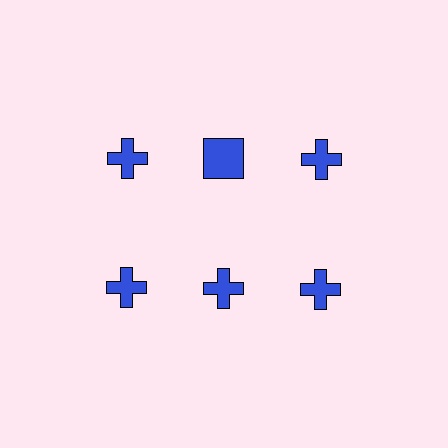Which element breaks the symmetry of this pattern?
The blue square in the top row, second from left column breaks the symmetry. All other shapes are blue crosses.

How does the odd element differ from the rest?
It has a different shape: square instead of cross.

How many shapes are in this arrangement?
There are 6 shapes arranged in a grid pattern.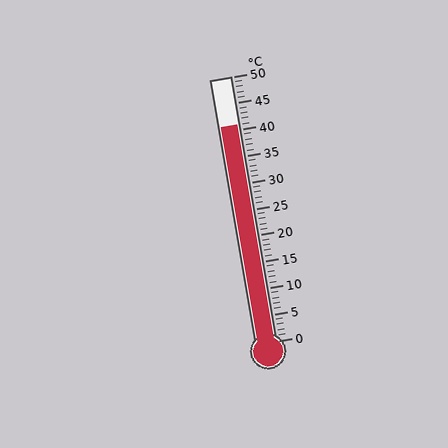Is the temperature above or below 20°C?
The temperature is above 20°C.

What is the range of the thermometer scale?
The thermometer scale ranges from 0°C to 50°C.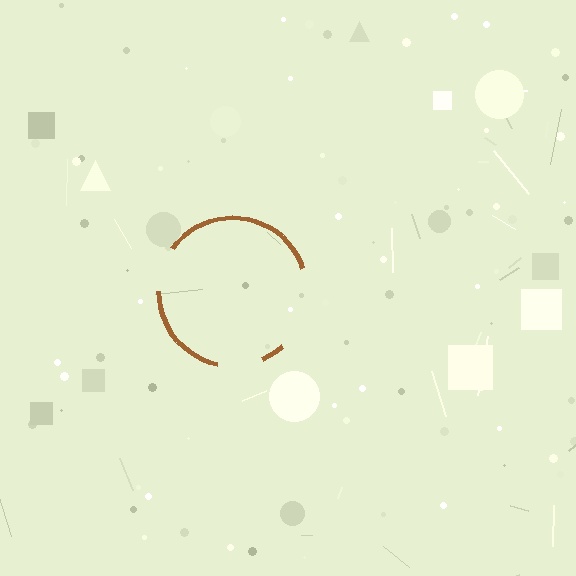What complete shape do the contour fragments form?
The contour fragments form a circle.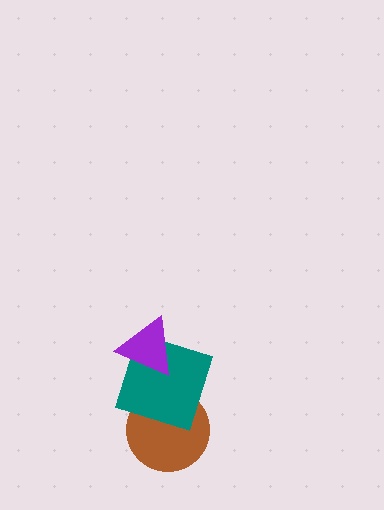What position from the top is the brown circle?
The brown circle is 3rd from the top.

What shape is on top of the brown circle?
The teal square is on top of the brown circle.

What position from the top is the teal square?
The teal square is 2nd from the top.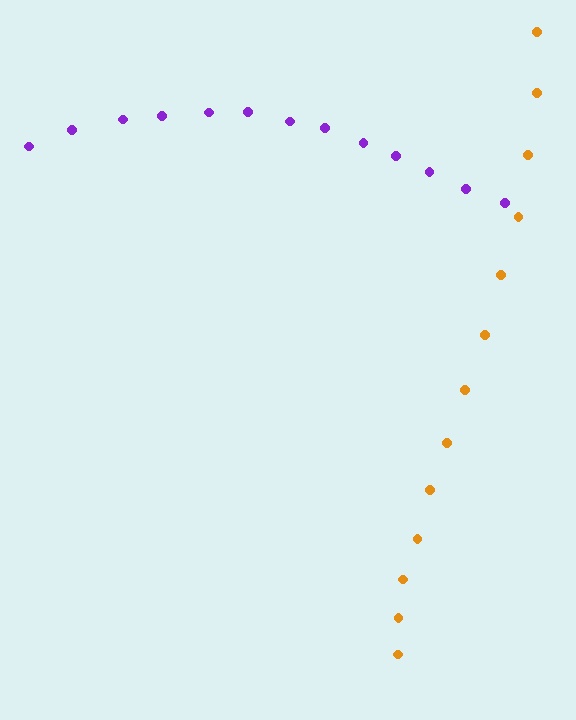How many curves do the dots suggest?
There are 2 distinct paths.